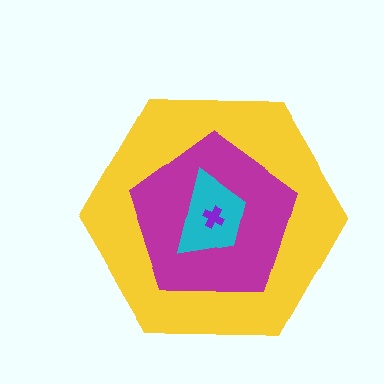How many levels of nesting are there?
4.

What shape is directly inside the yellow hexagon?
The magenta pentagon.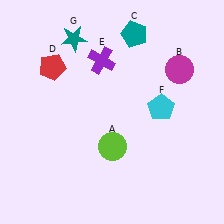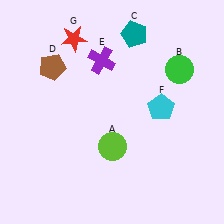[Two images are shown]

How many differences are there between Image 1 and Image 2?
There are 3 differences between the two images.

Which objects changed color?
B changed from magenta to green. D changed from red to brown. G changed from teal to red.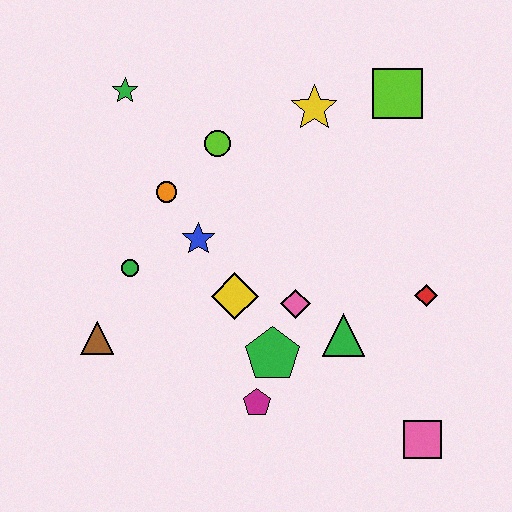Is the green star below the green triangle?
No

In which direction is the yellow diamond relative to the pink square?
The yellow diamond is to the left of the pink square.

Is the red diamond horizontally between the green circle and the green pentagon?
No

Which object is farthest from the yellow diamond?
The lime square is farthest from the yellow diamond.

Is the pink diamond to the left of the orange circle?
No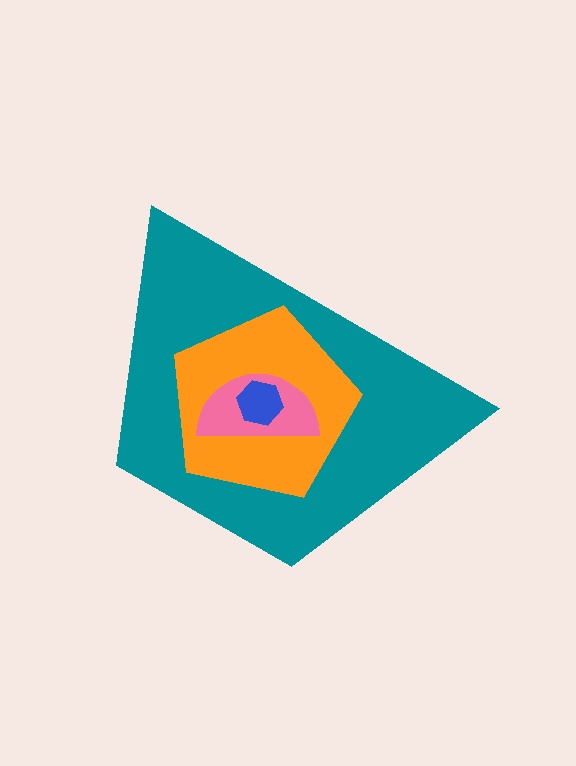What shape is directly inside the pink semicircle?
The blue hexagon.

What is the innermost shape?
The blue hexagon.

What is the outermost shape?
The teal trapezoid.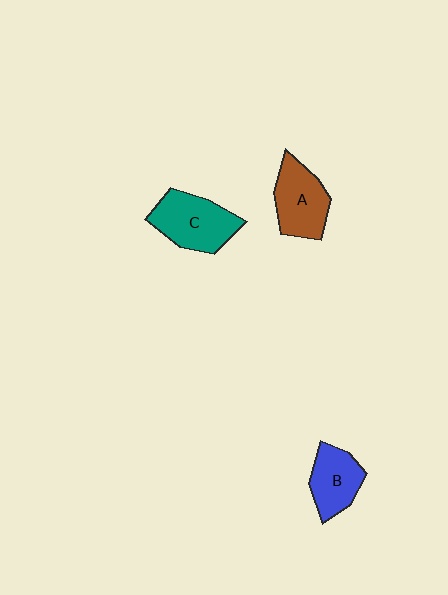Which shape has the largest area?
Shape C (teal).